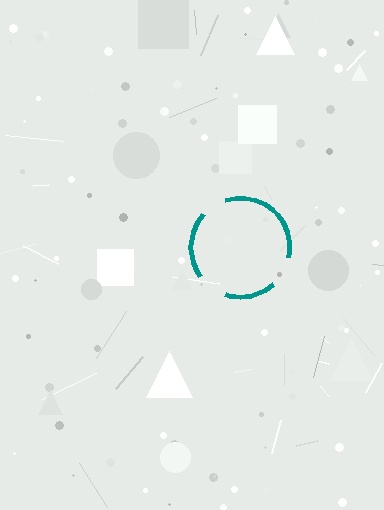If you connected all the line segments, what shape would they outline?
They would outline a circle.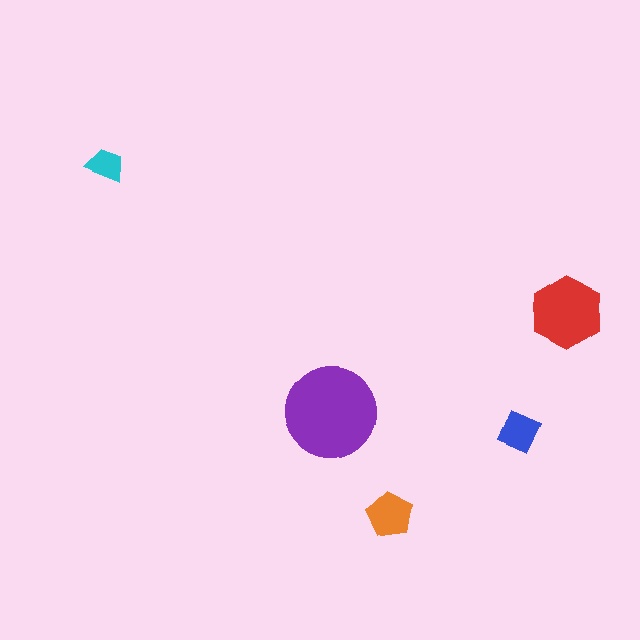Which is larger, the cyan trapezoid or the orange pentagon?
The orange pentagon.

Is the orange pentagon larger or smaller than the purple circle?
Smaller.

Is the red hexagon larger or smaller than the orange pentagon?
Larger.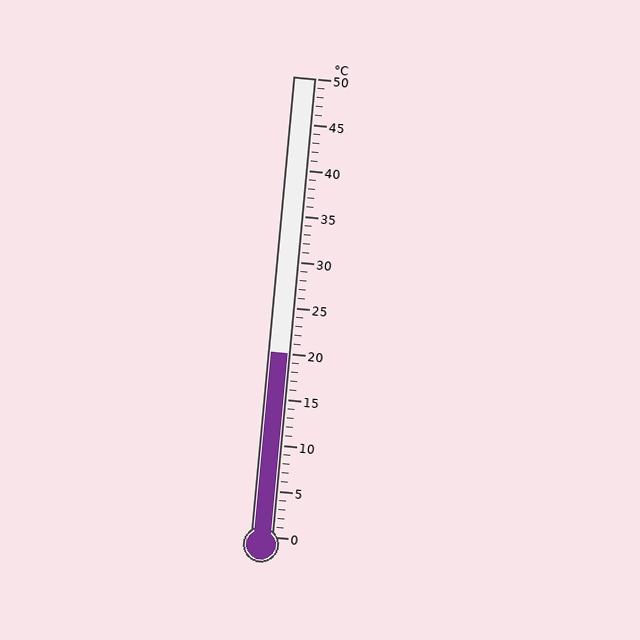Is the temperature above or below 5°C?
The temperature is above 5°C.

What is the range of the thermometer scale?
The thermometer scale ranges from 0°C to 50°C.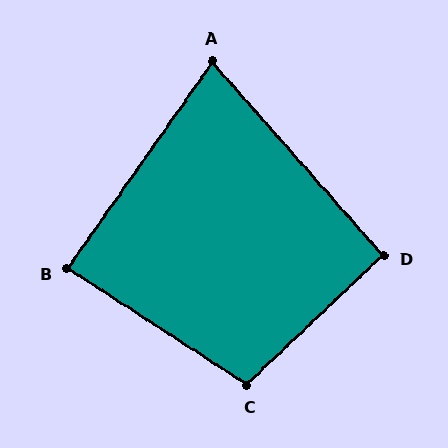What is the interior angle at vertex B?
Approximately 88 degrees (approximately right).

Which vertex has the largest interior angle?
C, at approximately 103 degrees.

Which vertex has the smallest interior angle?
A, at approximately 77 degrees.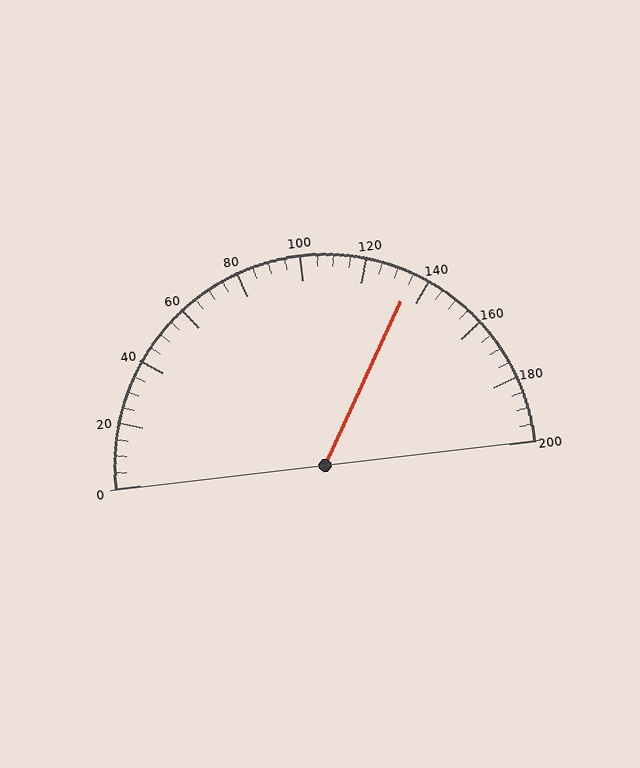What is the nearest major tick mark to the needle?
The nearest major tick mark is 140.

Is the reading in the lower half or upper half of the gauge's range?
The reading is in the upper half of the range (0 to 200).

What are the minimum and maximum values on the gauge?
The gauge ranges from 0 to 200.